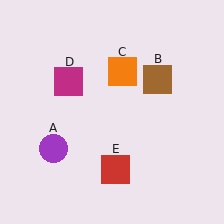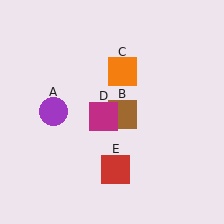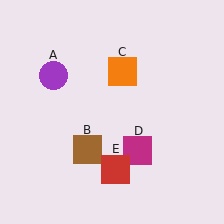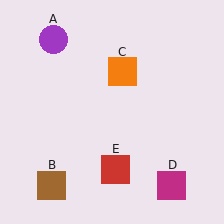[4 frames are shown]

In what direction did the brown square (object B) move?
The brown square (object B) moved down and to the left.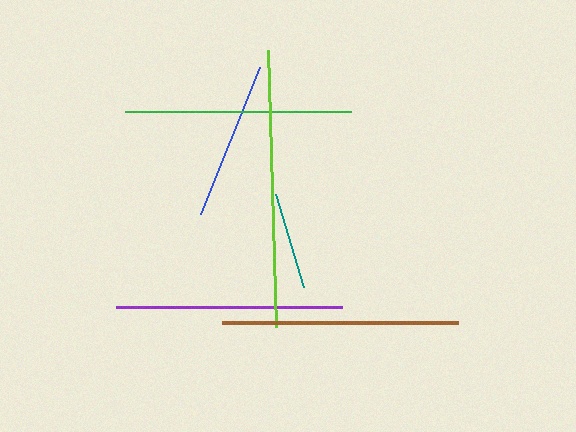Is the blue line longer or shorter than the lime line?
The lime line is longer than the blue line.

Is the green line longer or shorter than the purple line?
The purple line is longer than the green line.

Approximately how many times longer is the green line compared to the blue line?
The green line is approximately 1.4 times the length of the blue line.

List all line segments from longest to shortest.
From longest to shortest: lime, brown, purple, green, blue, teal.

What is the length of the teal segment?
The teal segment is approximately 97 pixels long.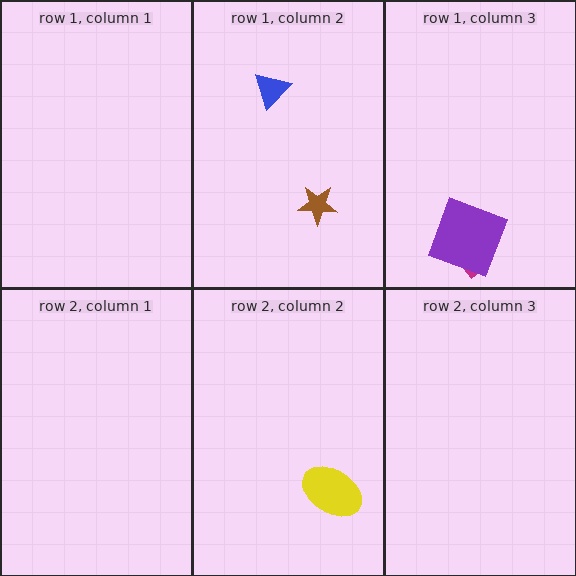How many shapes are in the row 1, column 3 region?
2.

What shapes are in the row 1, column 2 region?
The blue triangle, the brown star.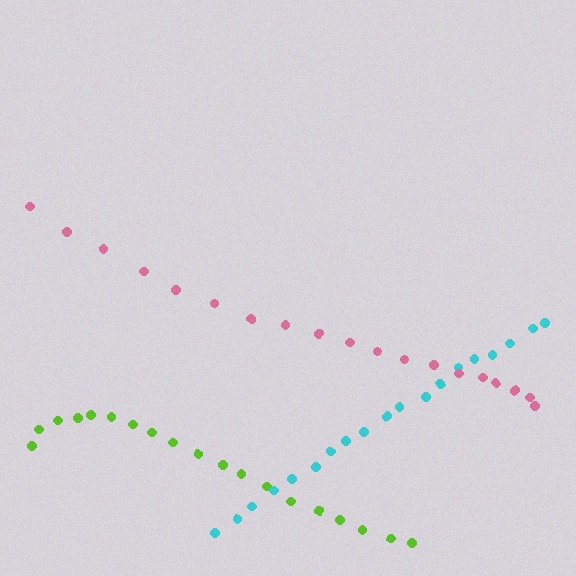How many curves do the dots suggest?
There are 3 distinct paths.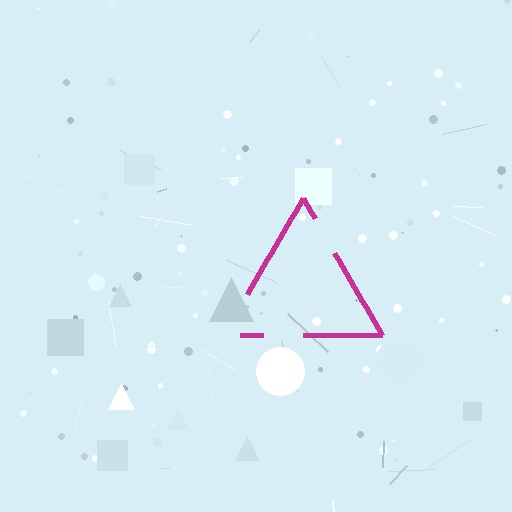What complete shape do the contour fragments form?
The contour fragments form a triangle.